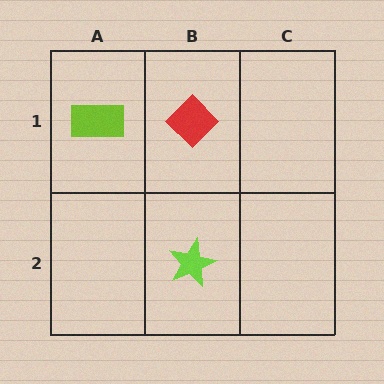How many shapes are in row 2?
1 shape.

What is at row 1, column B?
A red diamond.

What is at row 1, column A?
A lime rectangle.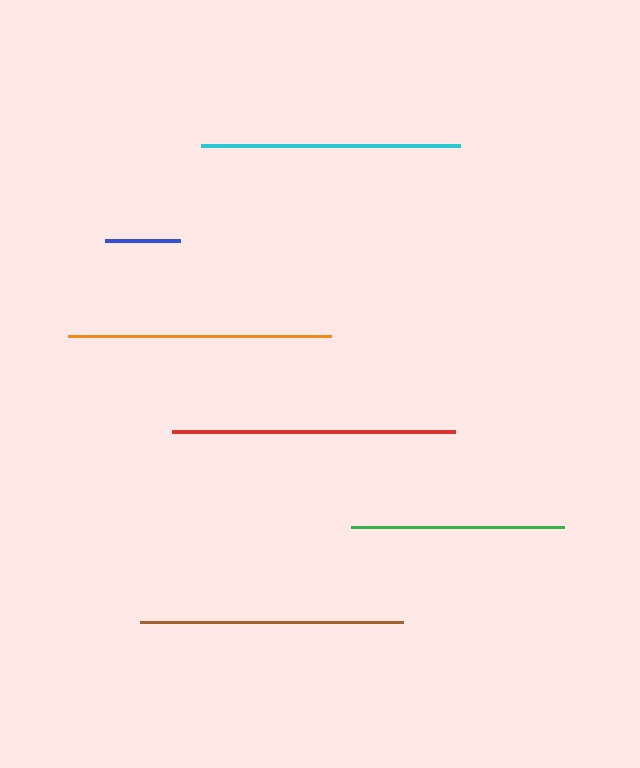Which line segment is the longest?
The red line is the longest at approximately 283 pixels.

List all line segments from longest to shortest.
From longest to shortest: red, orange, brown, cyan, green, blue.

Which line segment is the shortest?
The blue line is the shortest at approximately 74 pixels.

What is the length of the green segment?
The green segment is approximately 213 pixels long.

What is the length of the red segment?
The red segment is approximately 283 pixels long.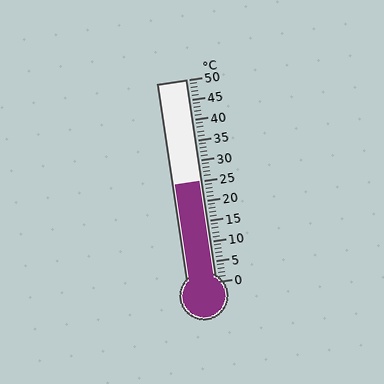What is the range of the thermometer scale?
The thermometer scale ranges from 0°C to 50°C.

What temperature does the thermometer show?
The thermometer shows approximately 25°C.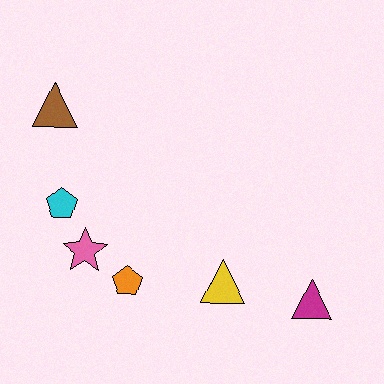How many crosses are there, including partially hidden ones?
There are no crosses.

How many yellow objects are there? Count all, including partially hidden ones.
There is 1 yellow object.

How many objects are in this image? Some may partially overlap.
There are 6 objects.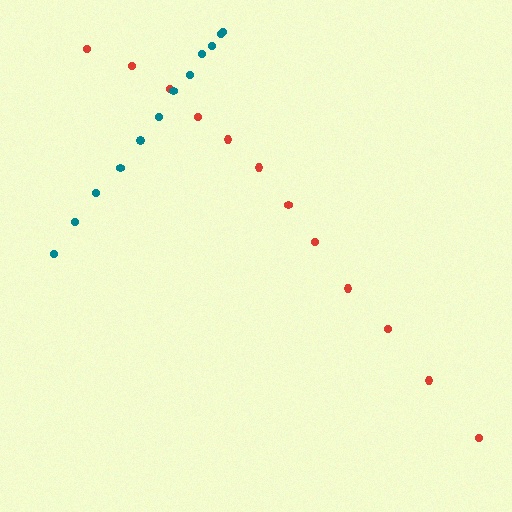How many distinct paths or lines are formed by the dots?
There are 2 distinct paths.